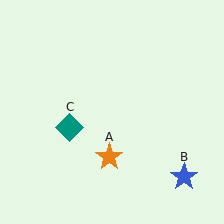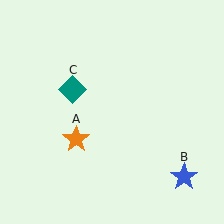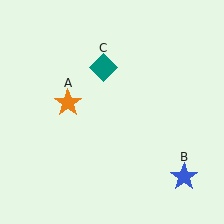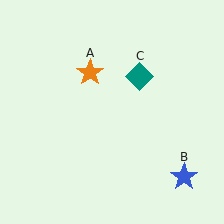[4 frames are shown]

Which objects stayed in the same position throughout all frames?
Blue star (object B) remained stationary.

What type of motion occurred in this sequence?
The orange star (object A), teal diamond (object C) rotated clockwise around the center of the scene.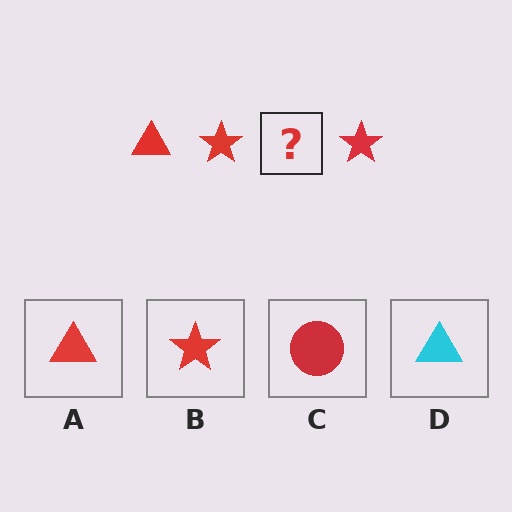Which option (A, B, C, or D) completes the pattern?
A.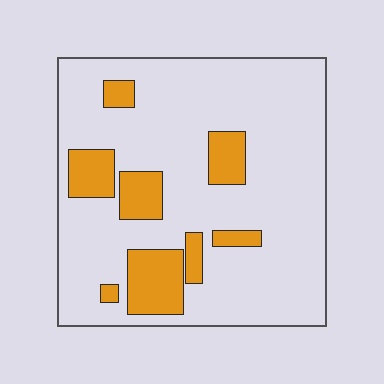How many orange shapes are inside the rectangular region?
8.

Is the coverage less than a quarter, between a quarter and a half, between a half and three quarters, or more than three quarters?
Less than a quarter.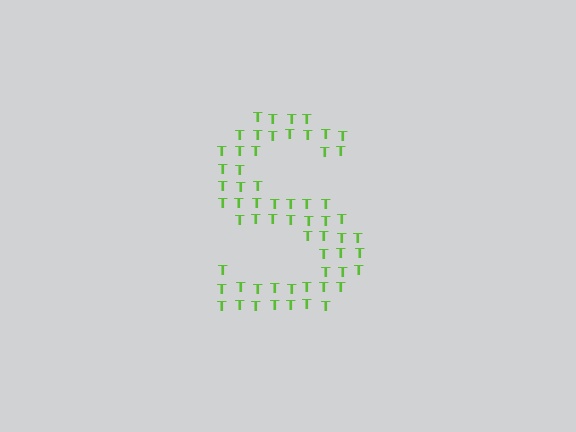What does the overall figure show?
The overall figure shows the letter S.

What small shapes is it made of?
It is made of small letter T's.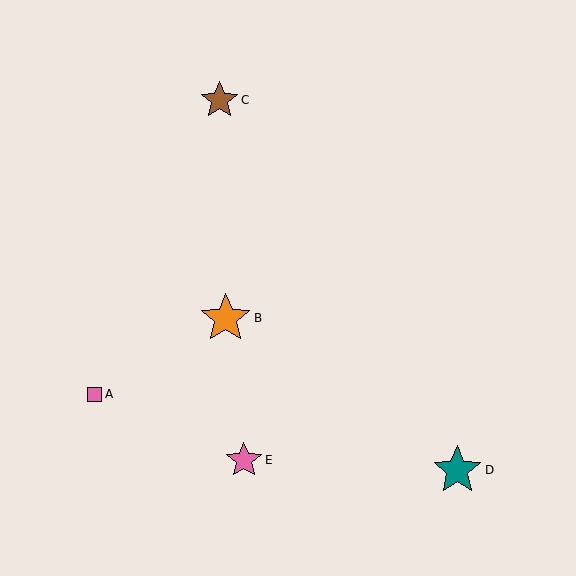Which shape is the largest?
The orange star (labeled B) is the largest.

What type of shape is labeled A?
Shape A is a pink square.